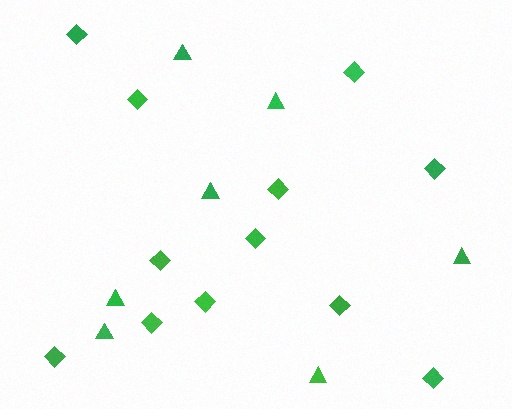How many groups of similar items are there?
There are 2 groups: one group of diamonds (12) and one group of triangles (7).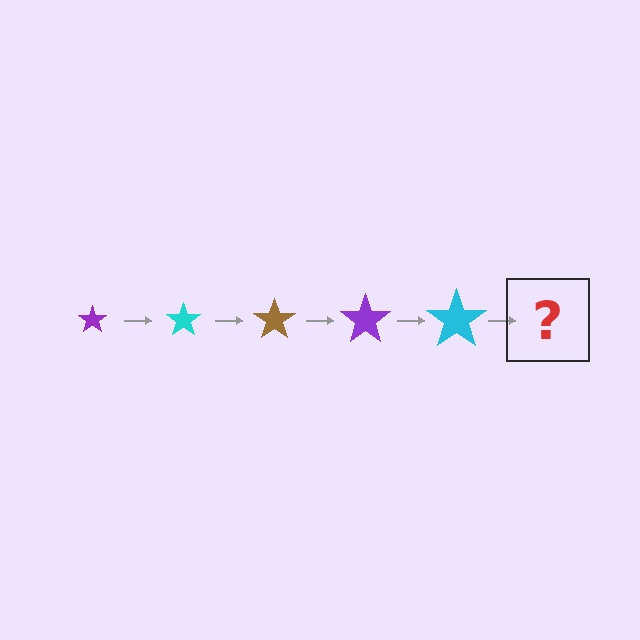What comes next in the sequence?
The next element should be a brown star, larger than the previous one.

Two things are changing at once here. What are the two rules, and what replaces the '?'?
The two rules are that the star grows larger each step and the color cycles through purple, cyan, and brown. The '?' should be a brown star, larger than the previous one.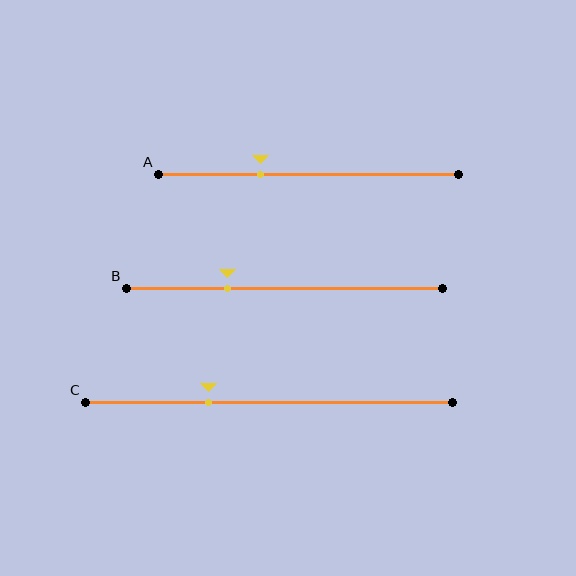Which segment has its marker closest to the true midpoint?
Segment A has its marker closest to the true midpoint.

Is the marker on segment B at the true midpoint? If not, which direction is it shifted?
No, the marker on segment B is shifted to the left by about 18% of the segment length.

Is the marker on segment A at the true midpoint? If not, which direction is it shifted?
No, the marker on segment A is shifted to the left by about 16% of the segment length.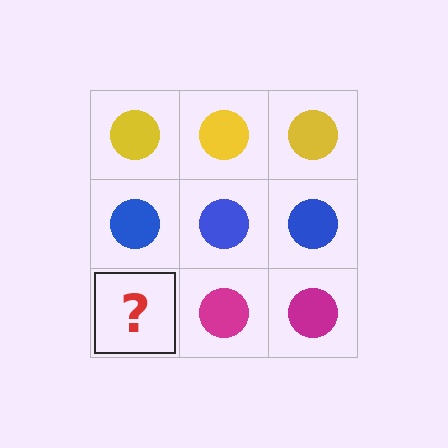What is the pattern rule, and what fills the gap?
The rule is that each row has a consistent color. The gap should be filled with a magenta circle.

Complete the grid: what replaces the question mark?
The question mark should be replaced with a magenta circle.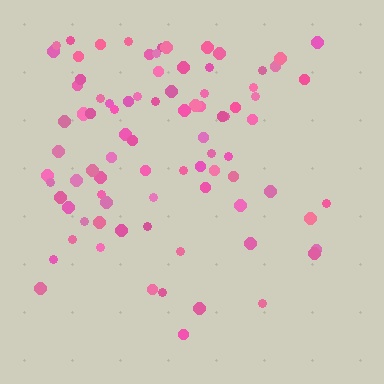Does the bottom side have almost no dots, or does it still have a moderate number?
Still a moderate number, just noticeably fewer than the top.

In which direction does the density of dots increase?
From bottom to top, with the top side densest.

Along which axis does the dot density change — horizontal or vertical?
Vertical.